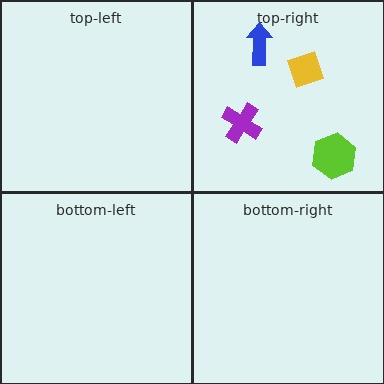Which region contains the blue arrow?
The top-right region.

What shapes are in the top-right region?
The purple cross, the yellow diamond, the blue arrow, the lime hexagon.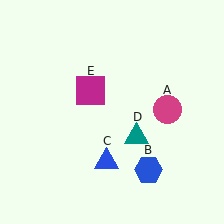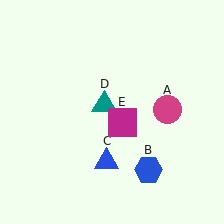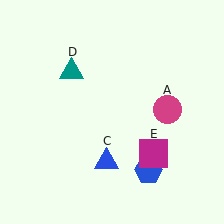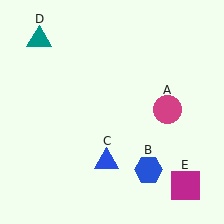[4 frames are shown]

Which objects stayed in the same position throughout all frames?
Magenta circle (object A) and blue hexagon (object B) and blue triangle (object C) remained stationary.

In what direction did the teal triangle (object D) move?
The teal triangle (object D) moved up and to the left.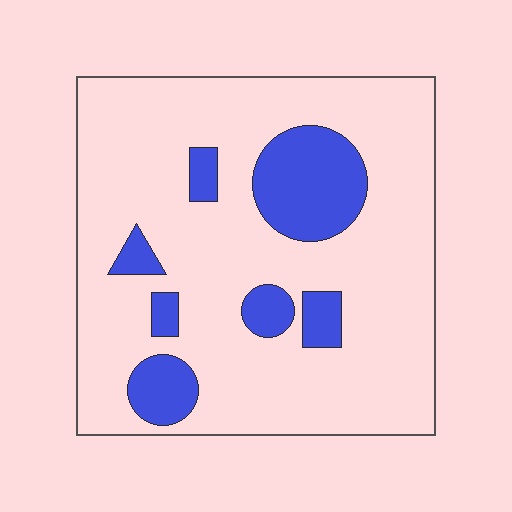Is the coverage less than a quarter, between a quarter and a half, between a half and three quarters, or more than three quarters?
Less than a quarter.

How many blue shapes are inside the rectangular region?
7.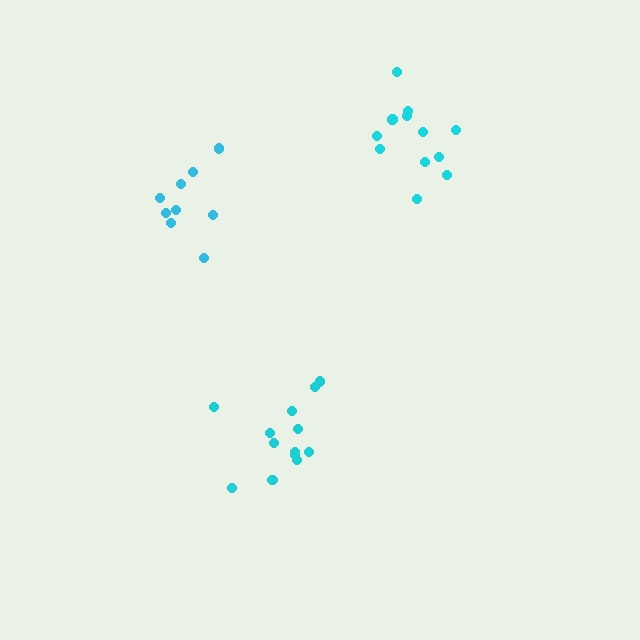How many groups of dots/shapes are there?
There are 3 groups.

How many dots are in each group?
Group 1: 13 dots, Group 2: 12 dots, Group 3: 9 dots (34 total).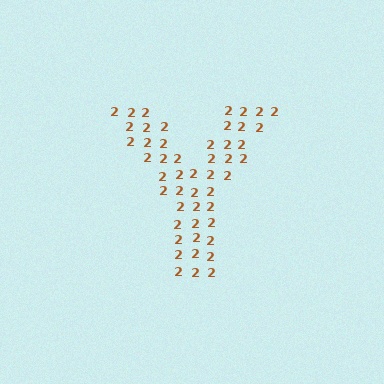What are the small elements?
The small elements are digit 2's.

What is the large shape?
The large shape is the letter Y.